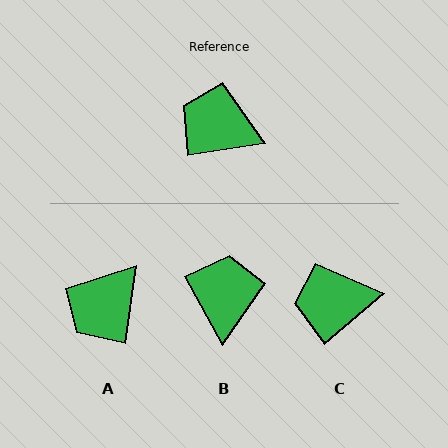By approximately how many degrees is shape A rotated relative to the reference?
Approximately 73 degrees counter-clockwise.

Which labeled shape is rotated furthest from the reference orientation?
A, about 73 degrees away.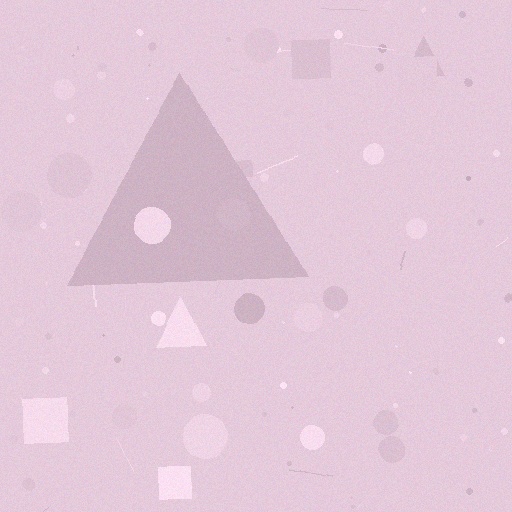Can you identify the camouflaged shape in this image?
The camouflaged shape is a triangle.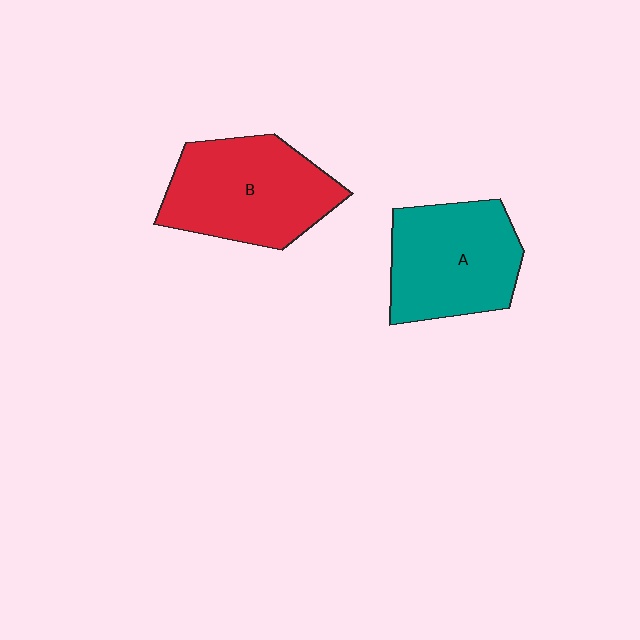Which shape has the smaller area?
Shape A (teal).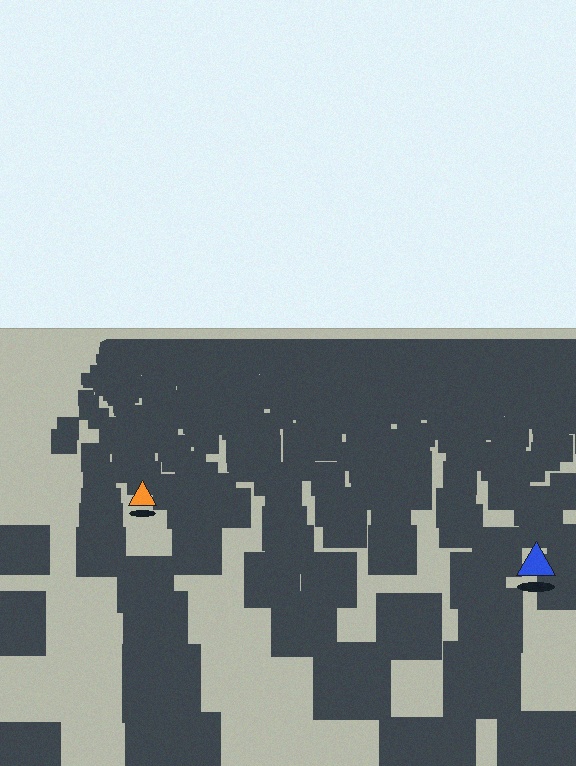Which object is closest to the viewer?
The blue triangle is closest. The texture marks near it are larger and more spread out.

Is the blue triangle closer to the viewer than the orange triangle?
Yes. The blue triangle is closer — you can tell from the texture gradient: the ground texture is coarser near it.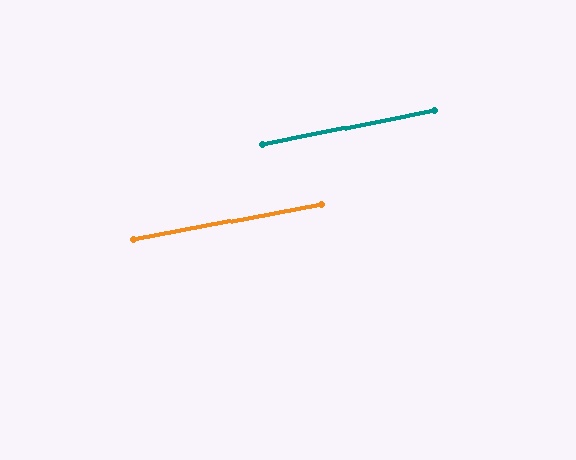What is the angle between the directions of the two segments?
Approximately 1 degree.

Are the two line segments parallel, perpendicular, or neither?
Parallel — their directions differ by only 0.9°.